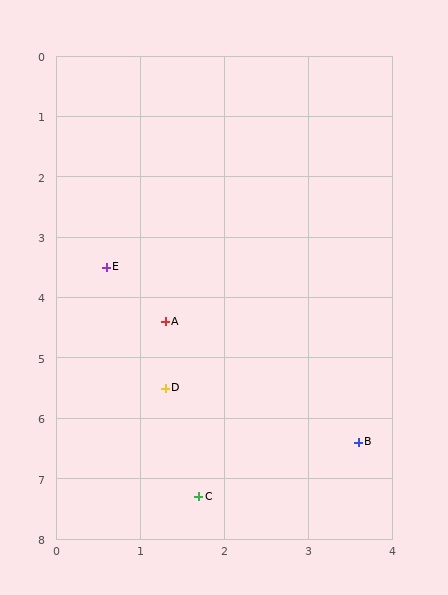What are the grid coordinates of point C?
Point C is at approximately (1.7, 7.3).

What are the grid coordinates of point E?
Point E is at approximately (0.6, 3.5).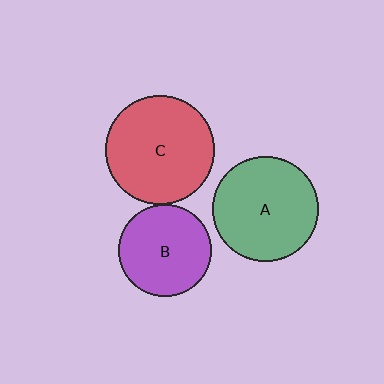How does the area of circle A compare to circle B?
Approximately 1.3 times.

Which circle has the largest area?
Circle C (red).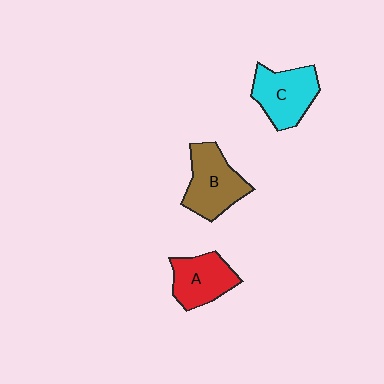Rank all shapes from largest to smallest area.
From largest to smallest: B (brown), C (cyan), A (red).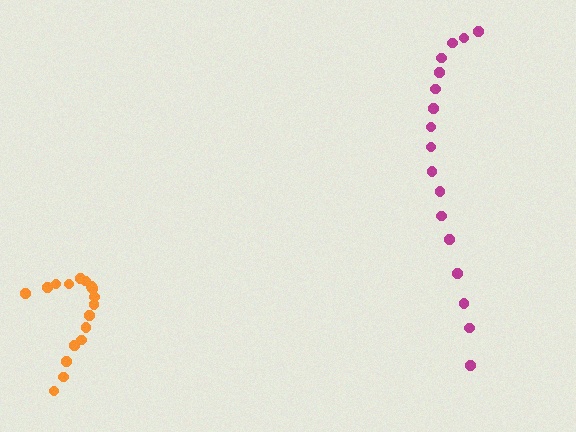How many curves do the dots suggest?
There are 2 distinct paths.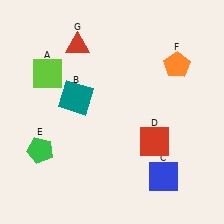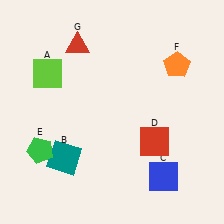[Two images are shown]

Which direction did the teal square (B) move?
The teal square (B) moved down.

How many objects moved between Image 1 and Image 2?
1 object moved between the two images.